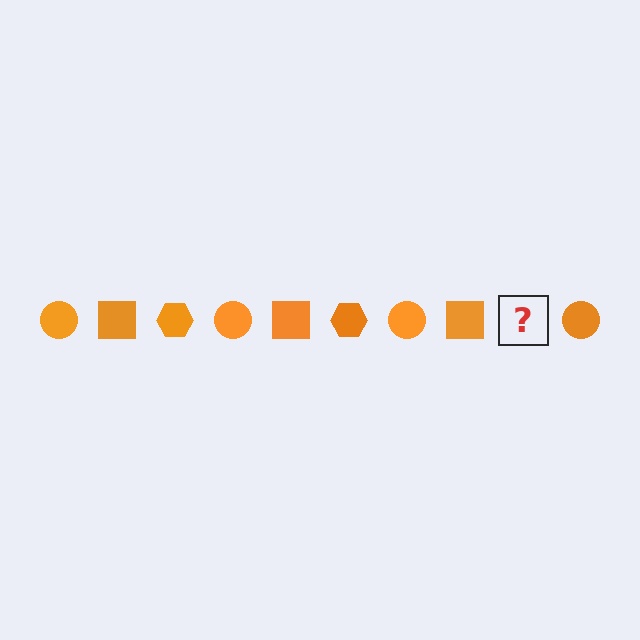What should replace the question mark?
The question mark should be replaced with an orange hexagon.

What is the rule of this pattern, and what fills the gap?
The rule is that the pattern cycles through circle, square, hexagon shapes in orange. The gap should be filled with an orange hexagon.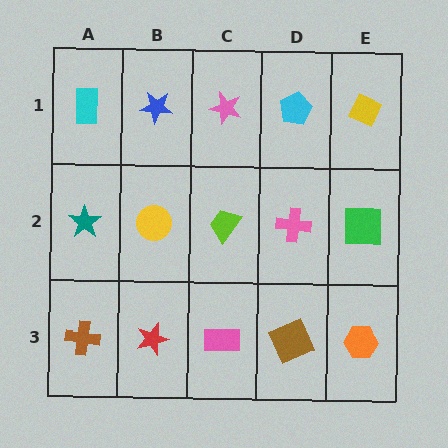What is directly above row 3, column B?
A yellow circle.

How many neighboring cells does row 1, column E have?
2.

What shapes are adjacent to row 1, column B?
A yellow circle (row 2, column B), a cyan rectangle (row 1, column A), a pink star (row 1, column C).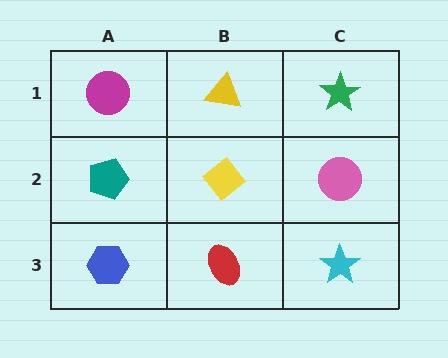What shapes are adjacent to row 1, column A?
A teal pentagon (row 2, column A), a yellow triangle (row 1, column B).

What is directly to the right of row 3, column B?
A cyan star.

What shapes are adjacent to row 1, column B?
A yellow diamond (row 2, column B), a magenta circle (row 1, column A), a green star (row 1, column C).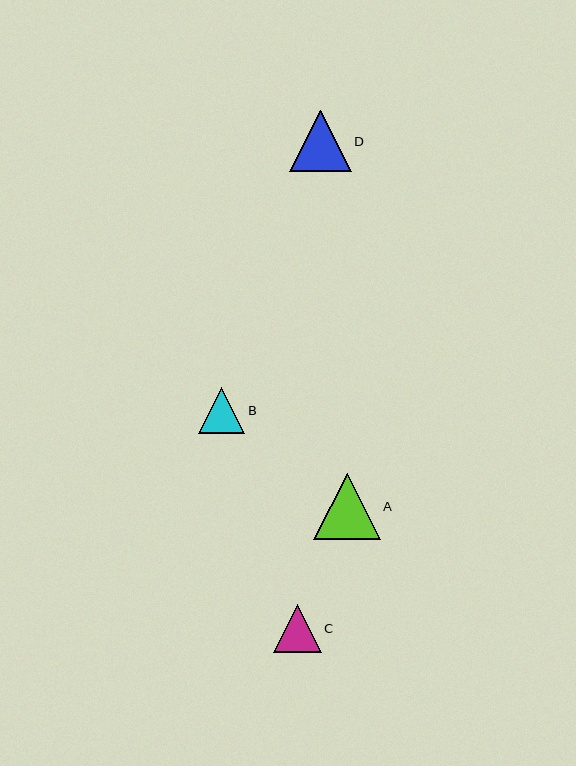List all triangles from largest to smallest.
From largest to smallest: A, D, C, B.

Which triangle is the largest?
Triangle A is the largest with a size of approximately 67 pixels.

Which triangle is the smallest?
Triangle B is the smallest with a size of approximately 46 pixels.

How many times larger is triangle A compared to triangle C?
Triangle A is approximately 1.4 times the size of triangle C.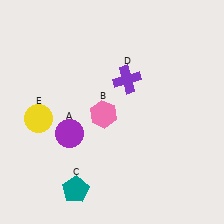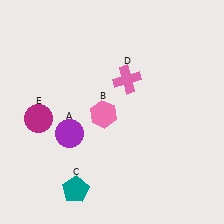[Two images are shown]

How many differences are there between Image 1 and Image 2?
There are 2 differences between the two images.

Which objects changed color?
D changed from purple to pink. E changed from yellow to magenta.